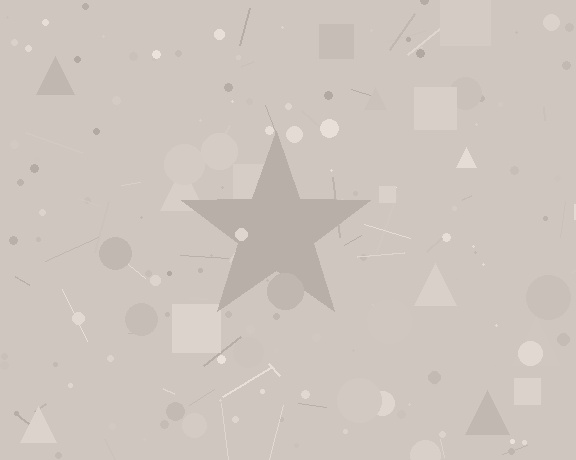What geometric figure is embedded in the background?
A star is embedded in the background.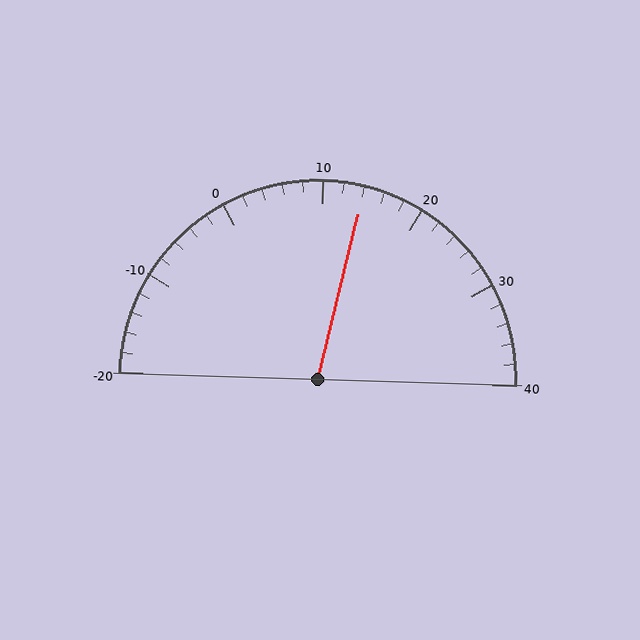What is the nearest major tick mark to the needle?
The nearest major tick mark is 10.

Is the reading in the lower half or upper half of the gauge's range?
The reading is in the upper half of the range (-20 to 40).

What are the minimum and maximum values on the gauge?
The gauge ranges from -20 to 40.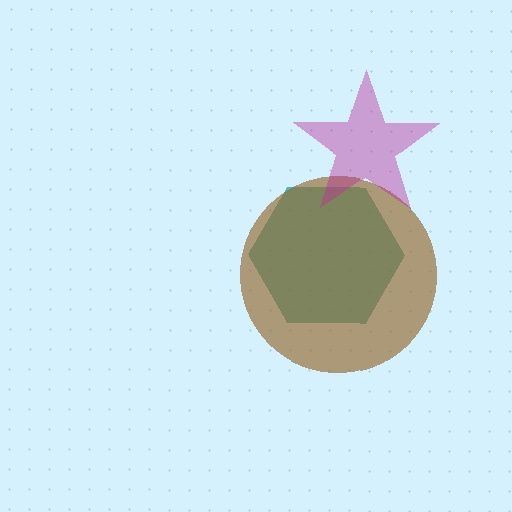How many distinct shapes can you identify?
There are 3 distinct shapes: a teal hexagon, a brown circle, a magenta star.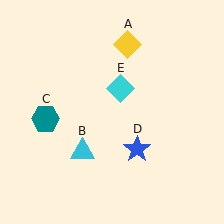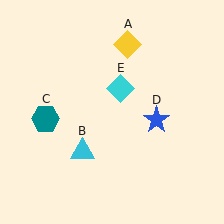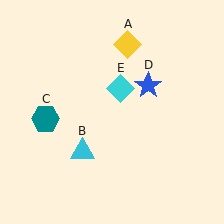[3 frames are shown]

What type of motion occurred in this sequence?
The blue star (object D) rotated counterclockwise around the center of the scene.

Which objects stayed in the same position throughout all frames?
Yellow diamond (object A) and cyan triangle (object B) and teal hexagon (object C) and cyan diamond (object E) remained stationary.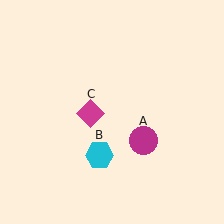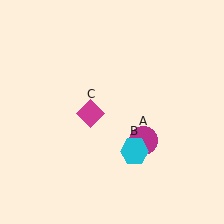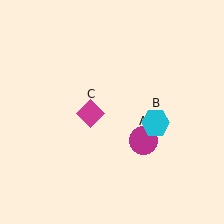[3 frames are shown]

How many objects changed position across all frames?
1 object changed position: cyan hexagon (object B).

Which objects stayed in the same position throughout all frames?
Magenta circle (object A) and magenta diamond (object C) remained stationary.